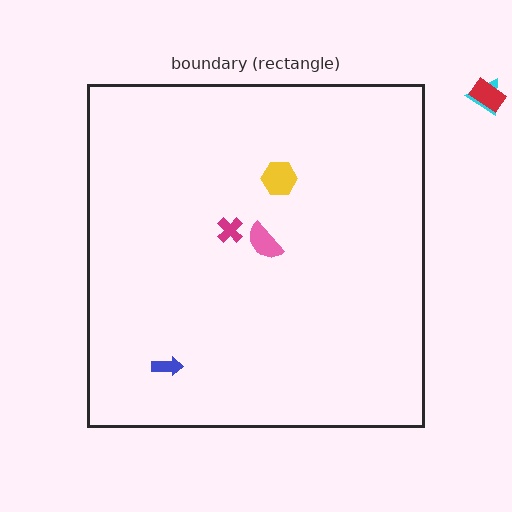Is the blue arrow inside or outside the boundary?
Inside.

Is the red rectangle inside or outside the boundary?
Outside.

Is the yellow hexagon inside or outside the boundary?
Inside.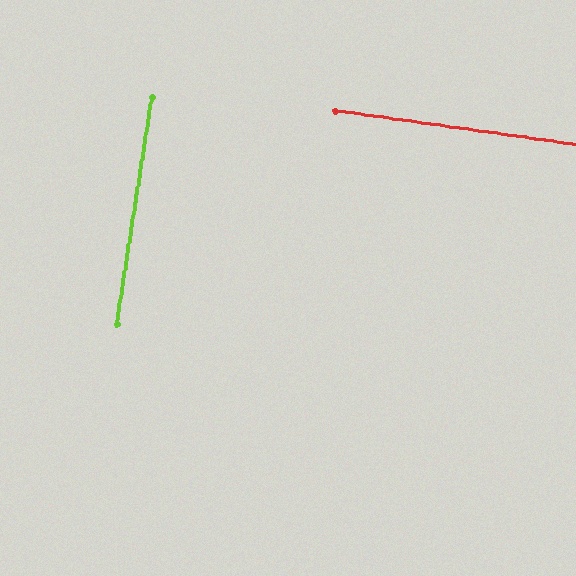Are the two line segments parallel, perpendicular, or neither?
Perpendicular — they meet at approximately 90°.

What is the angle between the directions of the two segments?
Approximately 90 degrees.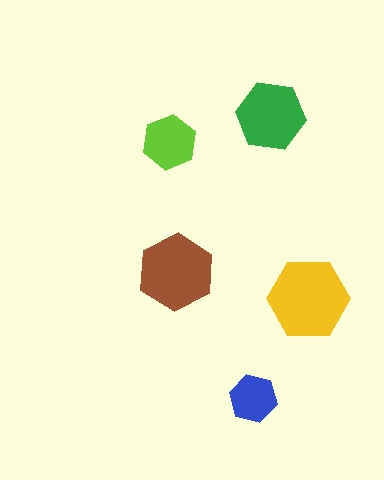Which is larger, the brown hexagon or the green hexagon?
The brown one.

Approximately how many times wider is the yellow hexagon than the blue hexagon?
About 1.5 times wider.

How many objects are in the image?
There are 5 objects in the image.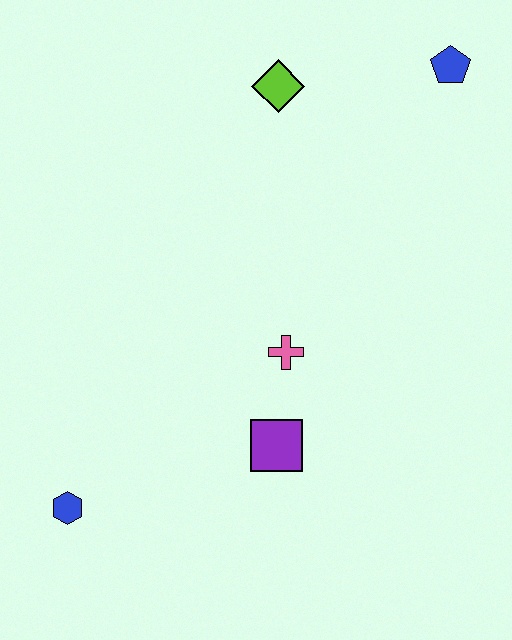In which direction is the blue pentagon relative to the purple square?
The blue pentagon is above the purple square.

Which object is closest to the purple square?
The pink cross is closest to the purple square.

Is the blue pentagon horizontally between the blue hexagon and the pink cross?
No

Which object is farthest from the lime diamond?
The blue hexagon is farthest from the lime diamond.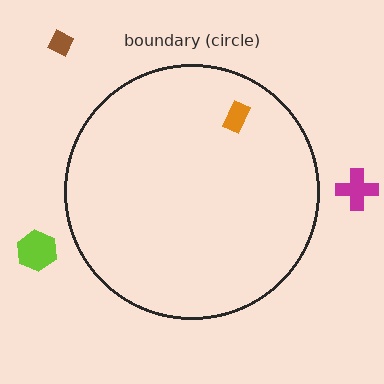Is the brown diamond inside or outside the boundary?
Outside.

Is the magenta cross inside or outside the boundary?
Outside.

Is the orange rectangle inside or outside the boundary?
Inside.